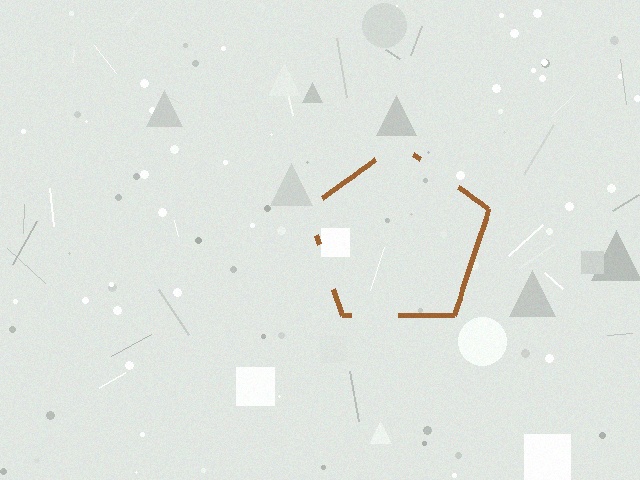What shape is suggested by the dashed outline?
The dashed outline suggests a pentagon.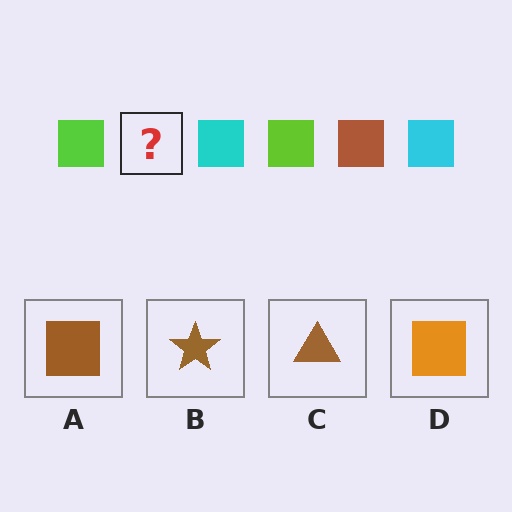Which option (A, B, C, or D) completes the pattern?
A.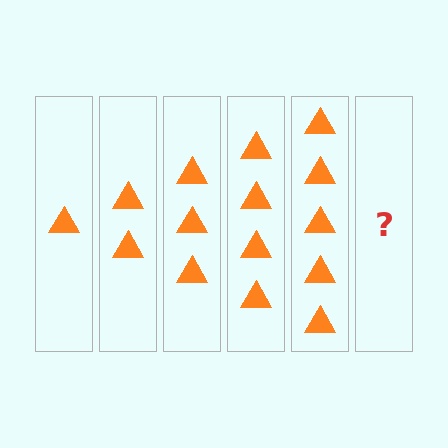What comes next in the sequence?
The next element should be 6 triangles.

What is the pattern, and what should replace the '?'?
The pattern is that each step adds one more triangle. The '?' should be 6 triangles.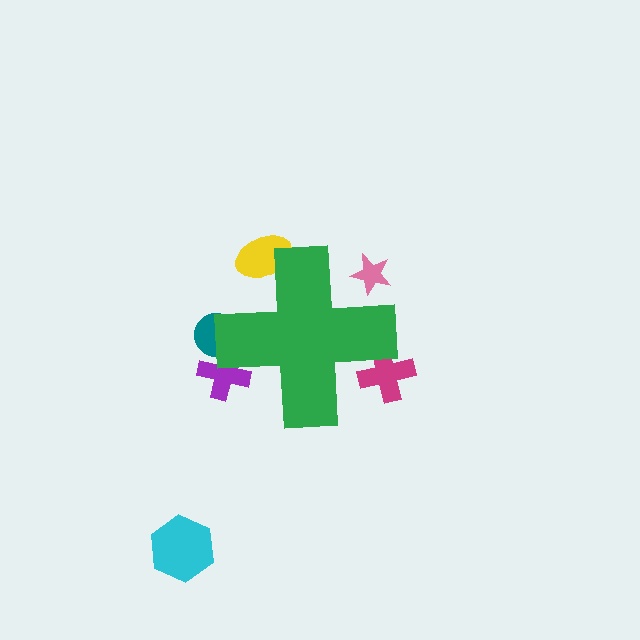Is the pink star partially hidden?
Yes, the pink star is partially hidden behind the green cross.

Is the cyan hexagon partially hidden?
No, the cyan hexagon is fully visible.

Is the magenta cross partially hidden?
Yes, the magenta cross is partially hidden behind the green cross.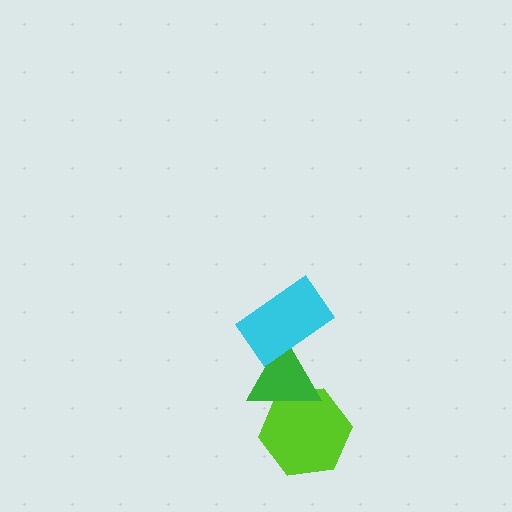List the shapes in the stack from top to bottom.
From top to bottom: the cyan rectangle, the green triangle, the lime hexagon.